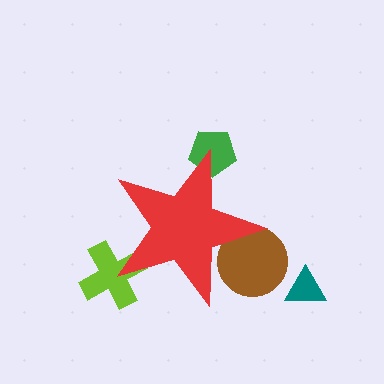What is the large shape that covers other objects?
A red star.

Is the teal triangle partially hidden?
No, the teal triangle is fully visible.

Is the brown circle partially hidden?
Yes, the brown circle is partially hidden behind the red star.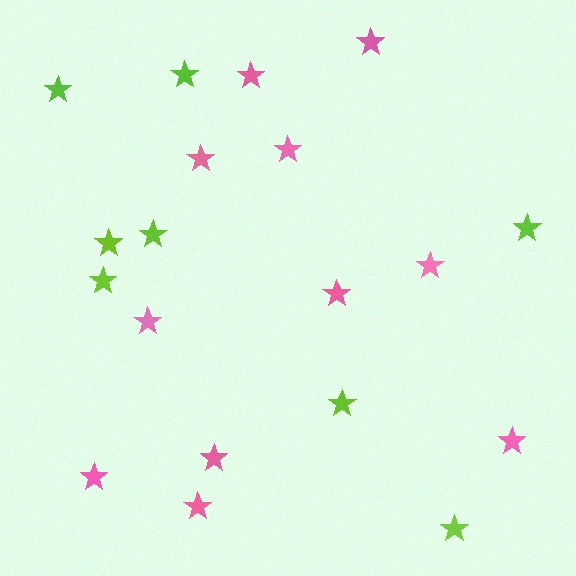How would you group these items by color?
There are 2 groups: one group of lime stars (8) and one group of pink stars (11).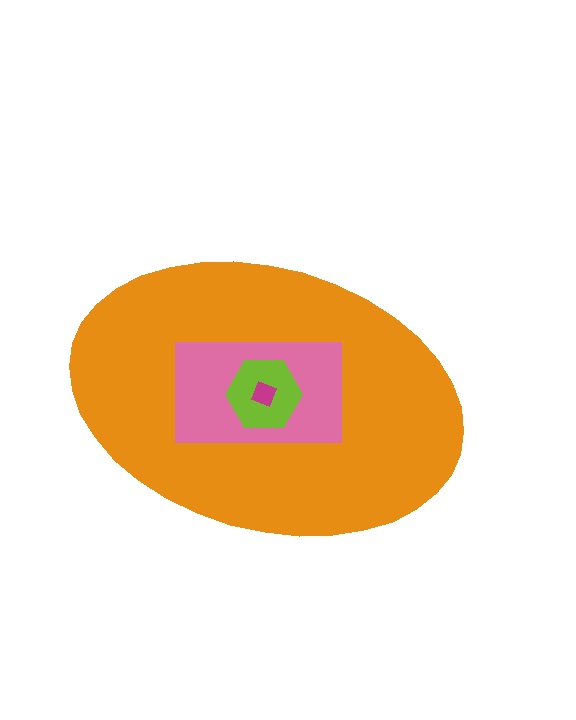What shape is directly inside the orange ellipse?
The pink rectangle.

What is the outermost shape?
The orange ellipse.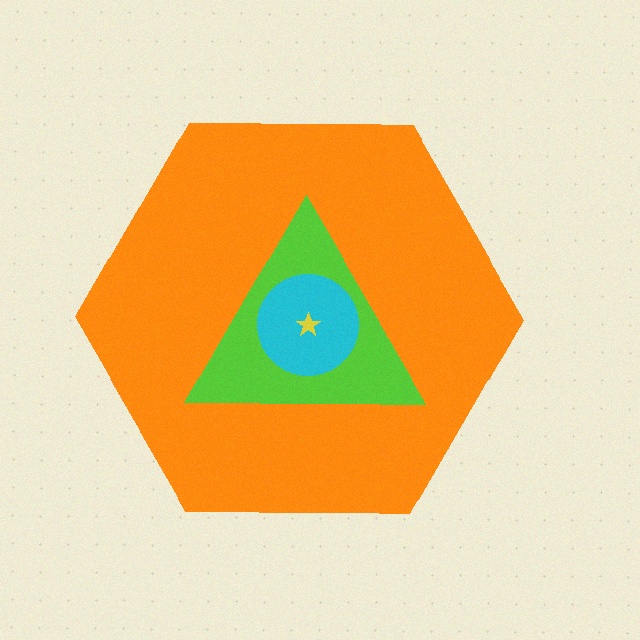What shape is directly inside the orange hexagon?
The lime triangle.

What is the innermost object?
The yellow star.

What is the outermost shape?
The orange hexagon.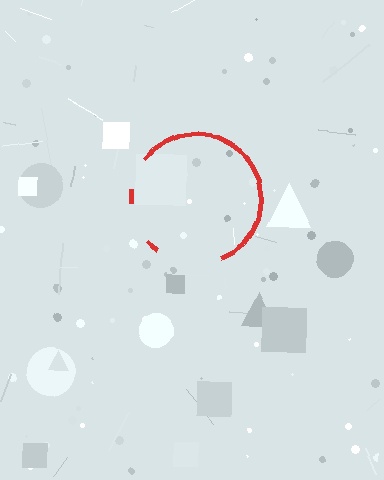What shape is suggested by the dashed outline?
The dashed outline suggests a circle.